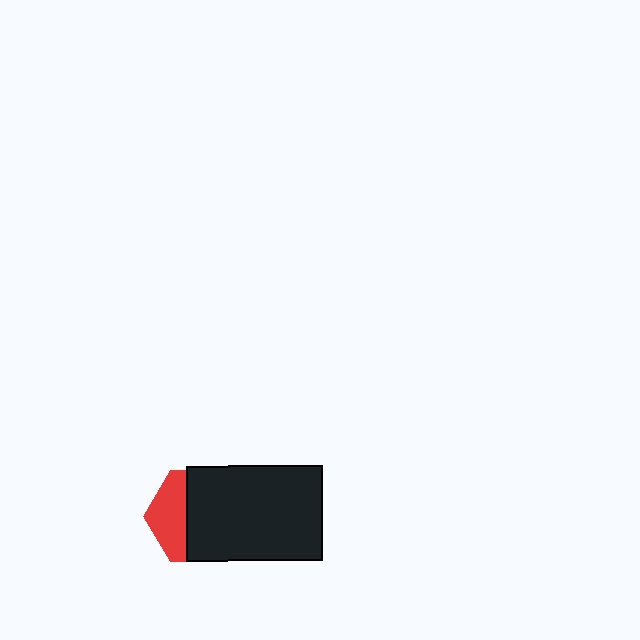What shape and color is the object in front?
The object in front is a black rectangle.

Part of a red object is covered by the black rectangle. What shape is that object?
It is a hexagon.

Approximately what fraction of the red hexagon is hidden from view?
Roughly 63% of the red hexagon is hidden behind the black rectangle.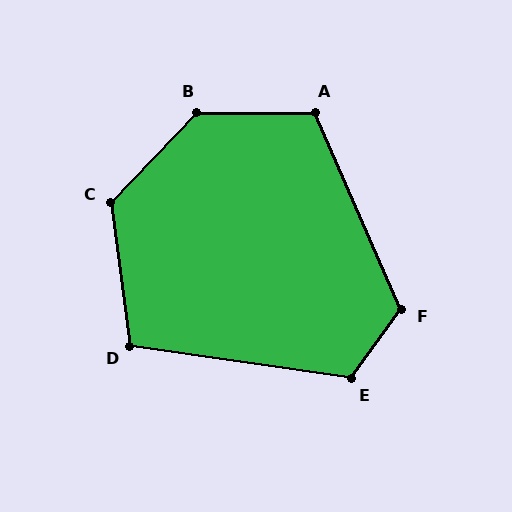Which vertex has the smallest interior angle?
D, at approximately 106 degrees.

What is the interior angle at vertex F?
Approximately 120 degrees (obtuse).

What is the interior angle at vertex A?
Approximately 114 degrees (obtuse).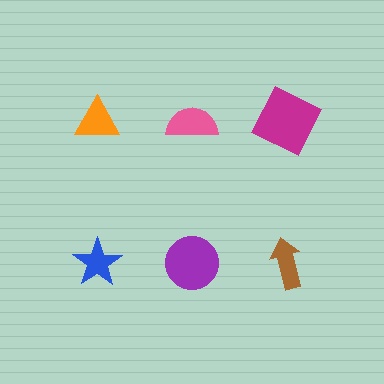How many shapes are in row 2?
3 shapes.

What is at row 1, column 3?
A magenta square.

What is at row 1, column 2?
A pink semicircle.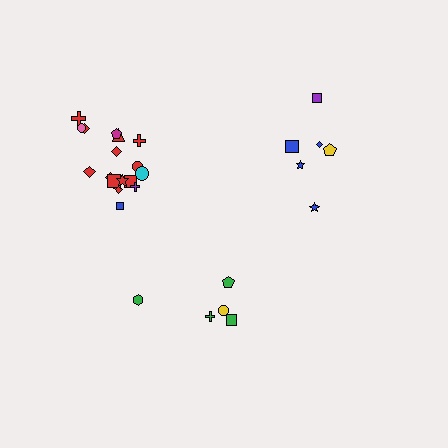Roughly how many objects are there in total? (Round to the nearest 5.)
Roughly 30 objects in total.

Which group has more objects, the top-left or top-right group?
The top-left group.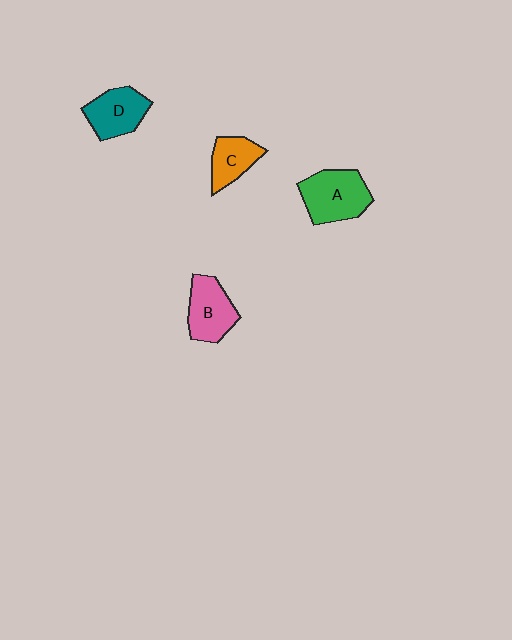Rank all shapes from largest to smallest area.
From largest to smallest: A (green), B (pink), D (teal), C (orange).